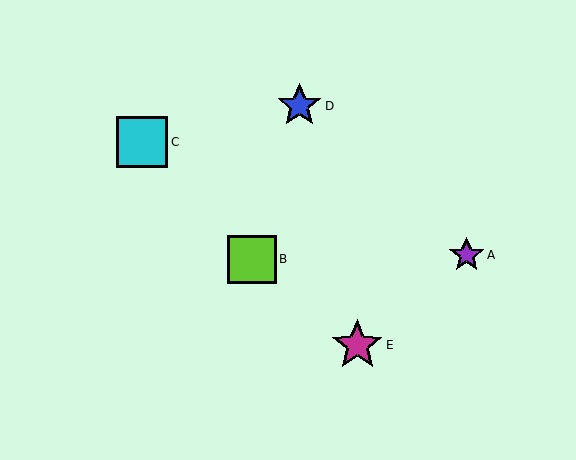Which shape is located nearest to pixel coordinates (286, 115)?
The blue star (labeled D) at (299, 106) is nearest to that location.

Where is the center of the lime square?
The center of the lime square is at (252, 259).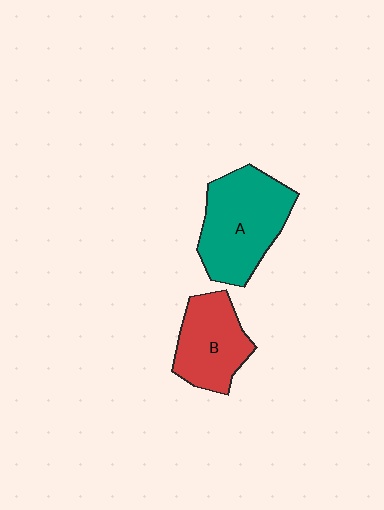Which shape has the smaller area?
Shape B (red).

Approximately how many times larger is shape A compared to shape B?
Approximately 1.4 times.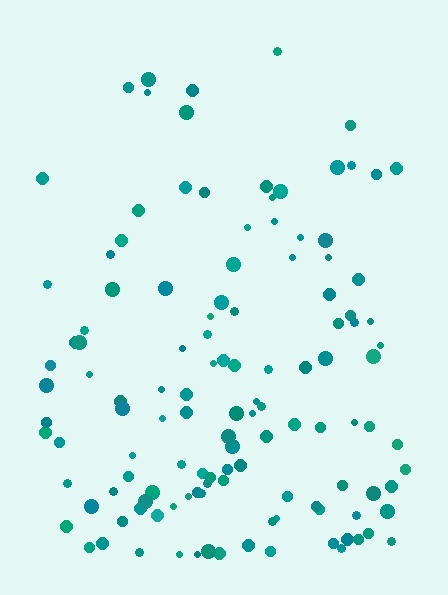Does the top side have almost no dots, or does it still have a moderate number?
Still a moderate number, just noticeably fewer than the bottom.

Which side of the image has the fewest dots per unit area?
The top.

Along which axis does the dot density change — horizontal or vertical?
Vertical.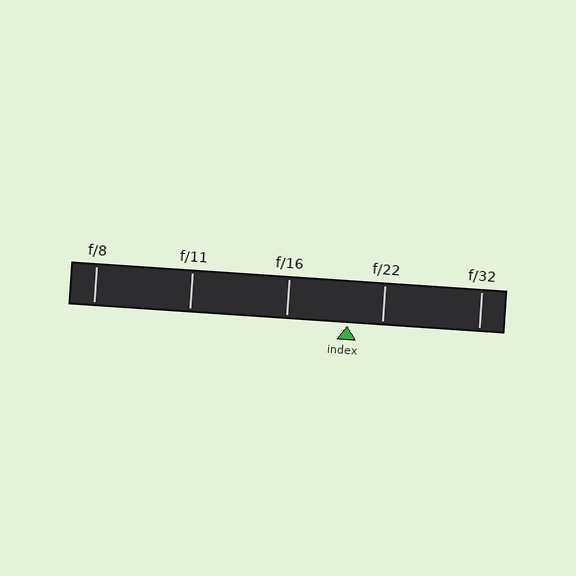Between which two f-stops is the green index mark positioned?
The index mark is between f/16 and f/22.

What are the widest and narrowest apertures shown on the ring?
The widest aperture shown is f/8 and the narrowest is f/32.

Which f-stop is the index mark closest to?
The index mark is closest to f/22.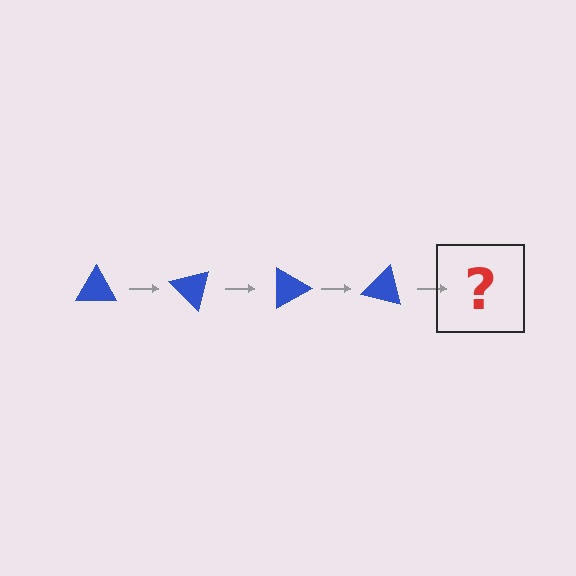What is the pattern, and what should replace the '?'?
The pattern is that the triangle rotates 45 degrees each step. The '?' should be a blue triangle rotated 180 degrees.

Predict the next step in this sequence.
The next step is a blue triangle rotated 180 degrees.